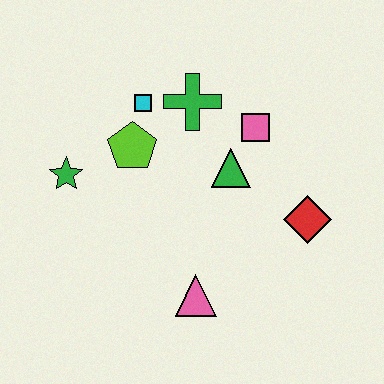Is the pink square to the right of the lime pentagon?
Yes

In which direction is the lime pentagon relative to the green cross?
The lime pentagon is to the left of the green cross.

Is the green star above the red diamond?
Yes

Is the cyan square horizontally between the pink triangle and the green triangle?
No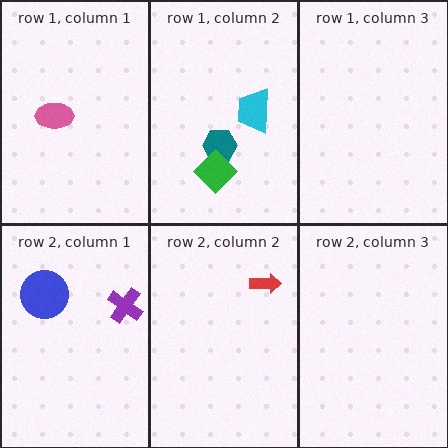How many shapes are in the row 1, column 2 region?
3.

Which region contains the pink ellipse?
The row 1, column 1 region.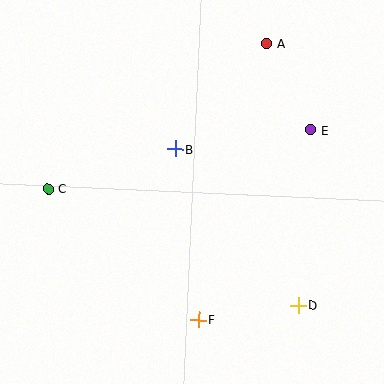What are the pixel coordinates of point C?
Point C is at (48, 189).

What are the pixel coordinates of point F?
Point F is at (198, 320).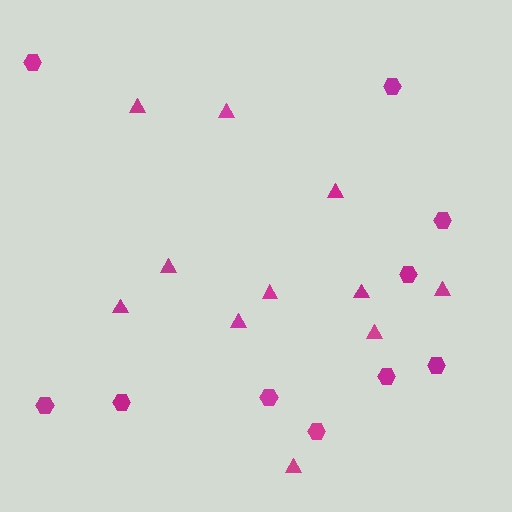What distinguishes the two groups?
There are 2 groups: one group of hexagons (10) and one group of triangles (11).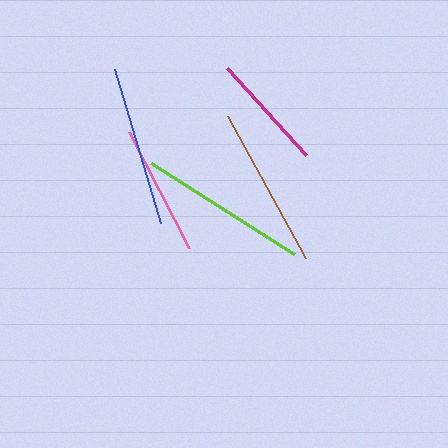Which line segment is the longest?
The lime line is the longest at approximately 169 pixels.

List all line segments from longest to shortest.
From longest to shortest: lime, brown, blue, pink, magenta.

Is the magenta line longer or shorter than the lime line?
The lime line is longer than the magenta line.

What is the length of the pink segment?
The pink segment is approximately 130 pixels long.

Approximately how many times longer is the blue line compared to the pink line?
The blue line is approximately 1.2 times the length of the pink line.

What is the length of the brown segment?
The brown segment is approximately 162 pixels long.